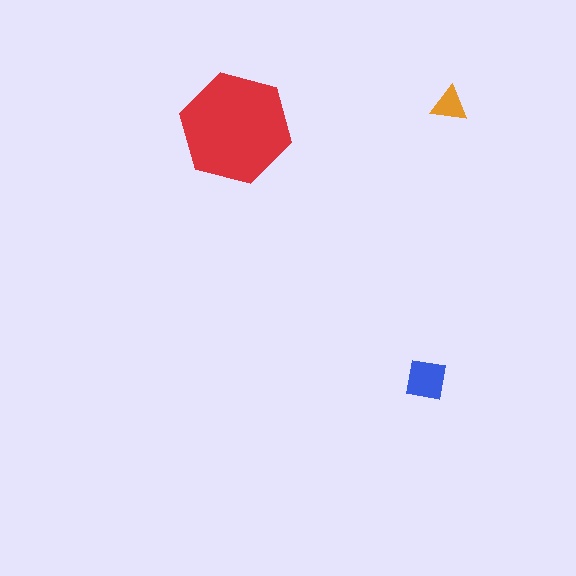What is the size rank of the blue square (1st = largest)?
2nd.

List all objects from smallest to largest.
The orange triangle, the blue square, the red hexagon.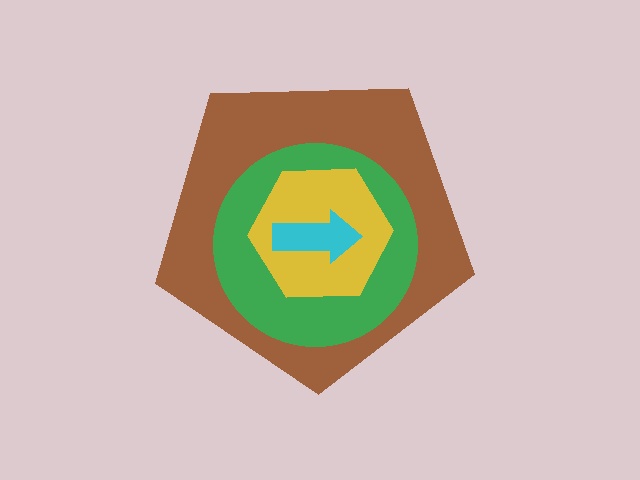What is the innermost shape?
The cyan arrow.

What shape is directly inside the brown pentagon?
The green circle.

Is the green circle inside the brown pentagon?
Yes.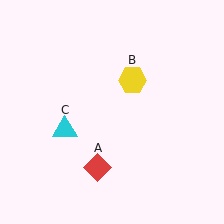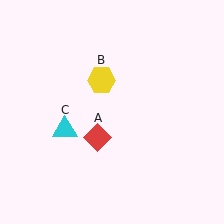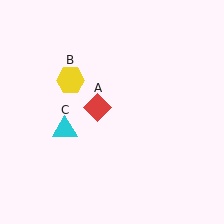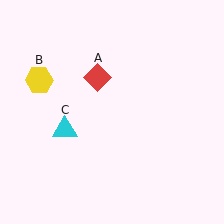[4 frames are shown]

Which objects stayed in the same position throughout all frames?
Cyan triangle (object C) remained stationary.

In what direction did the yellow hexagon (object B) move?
The yellow hexagon (object B) moved left.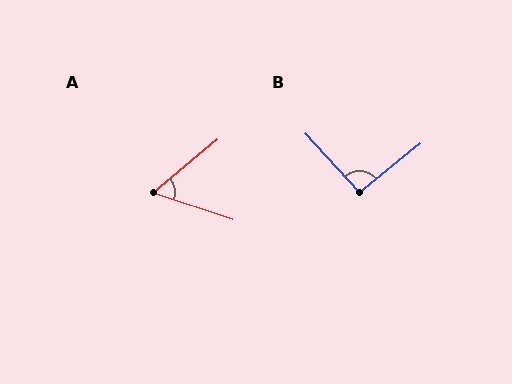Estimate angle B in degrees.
Approximately 94 degrees.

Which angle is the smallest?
A, at approximately 58 degrees.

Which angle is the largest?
B, at approximately 94 degrees.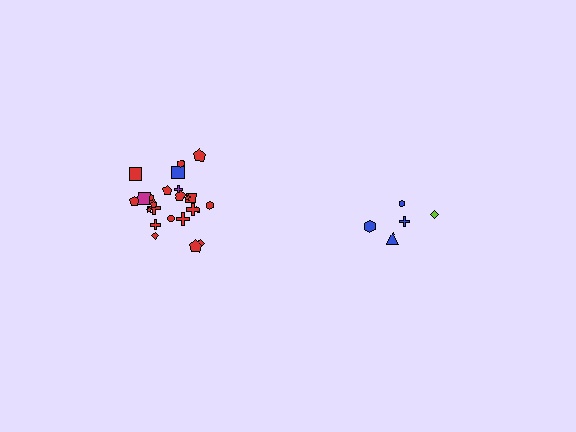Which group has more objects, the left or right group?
The left group.